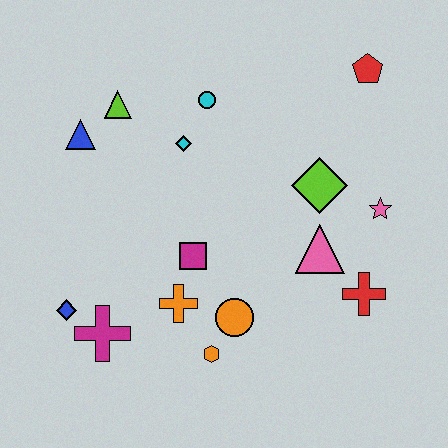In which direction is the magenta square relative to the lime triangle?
The magenta square is below the lime triangle.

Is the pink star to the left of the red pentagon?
No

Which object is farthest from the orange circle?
The red pentagon is farthest from the orange circle.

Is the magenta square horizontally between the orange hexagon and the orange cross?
Yes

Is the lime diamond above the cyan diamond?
No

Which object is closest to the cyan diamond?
The cyan circle is closest to the cyan diamond.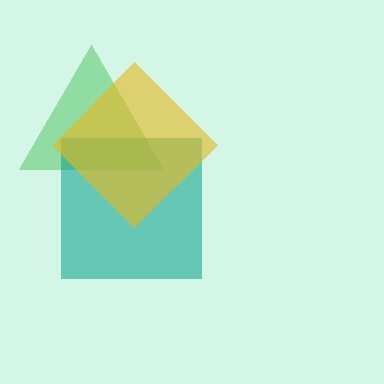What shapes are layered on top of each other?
The layered shapes are: a green triangle, a teal square, a yellow diamond.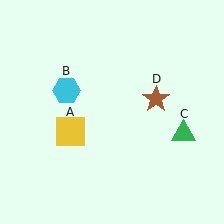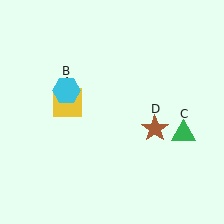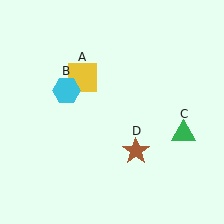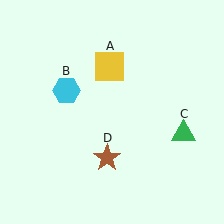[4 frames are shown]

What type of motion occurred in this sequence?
The yellow square (object A), brown star (object D) rotated clockwise around the center of the scene.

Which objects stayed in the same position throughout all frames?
Cyan hexagon (object B) and green triangle (object C) remained stationary.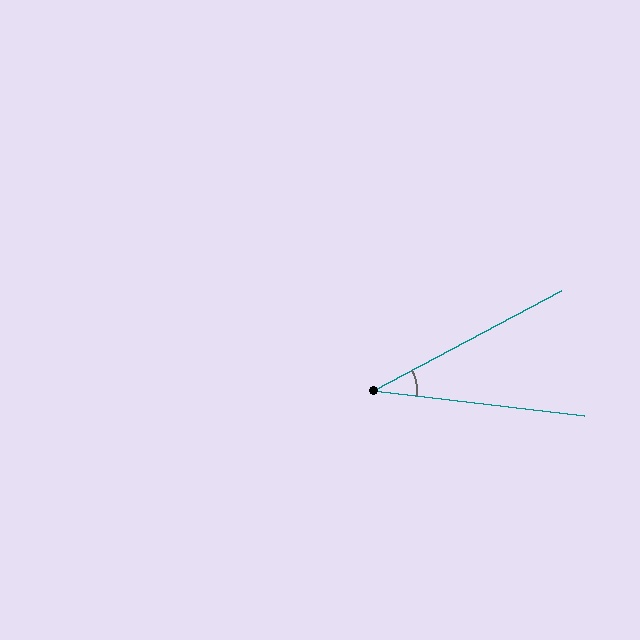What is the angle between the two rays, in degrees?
Approximately 35 degrees.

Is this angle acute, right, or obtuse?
It is acute.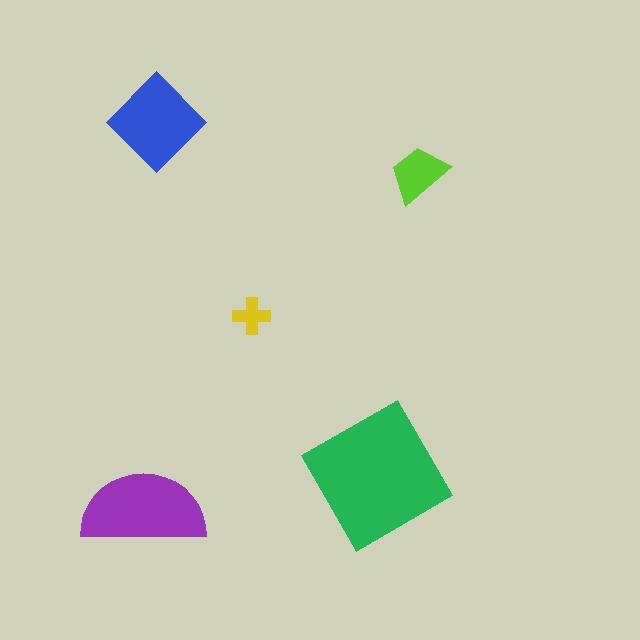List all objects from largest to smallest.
The green square, the purple semicircle, the blue diamond, the lime trapezoid, the yellow cross.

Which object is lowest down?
The purple semicircle is bottommost.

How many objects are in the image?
There are 5 objects in the image.